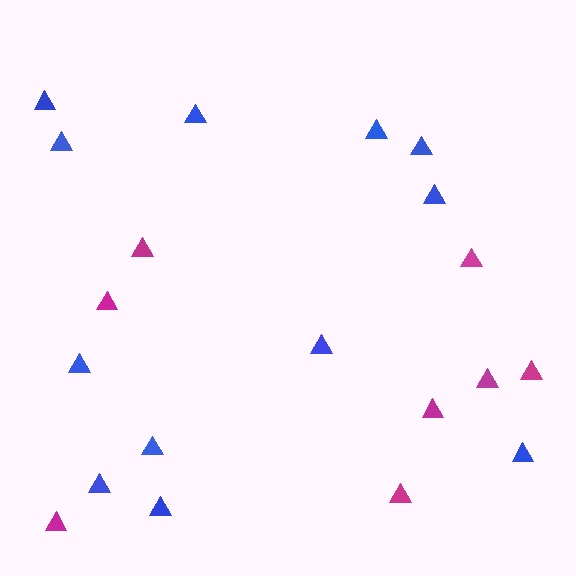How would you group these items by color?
There are 2 groups: one group of blue triangles (12) and one group of magenta triangles (8).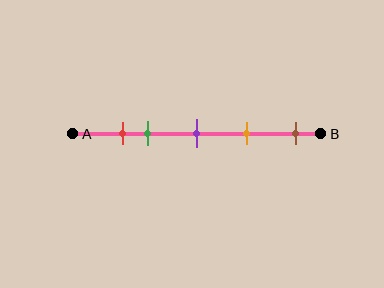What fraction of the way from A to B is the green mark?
The green mark is approximately 30% (0.3) of the way from A to B.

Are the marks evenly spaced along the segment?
No, the marks are not evenly spaced.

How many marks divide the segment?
There are 5 marks dividing the segment.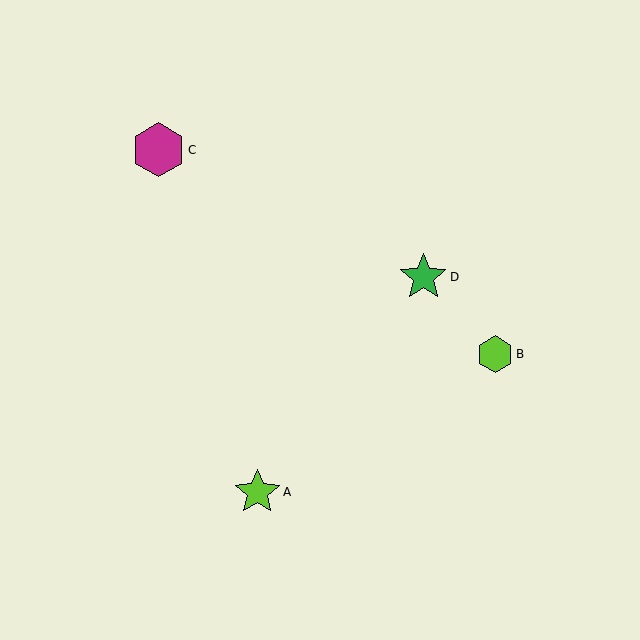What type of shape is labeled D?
Shape D is a green star.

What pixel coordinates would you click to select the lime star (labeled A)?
Click at (257, 492) to select the lime star A.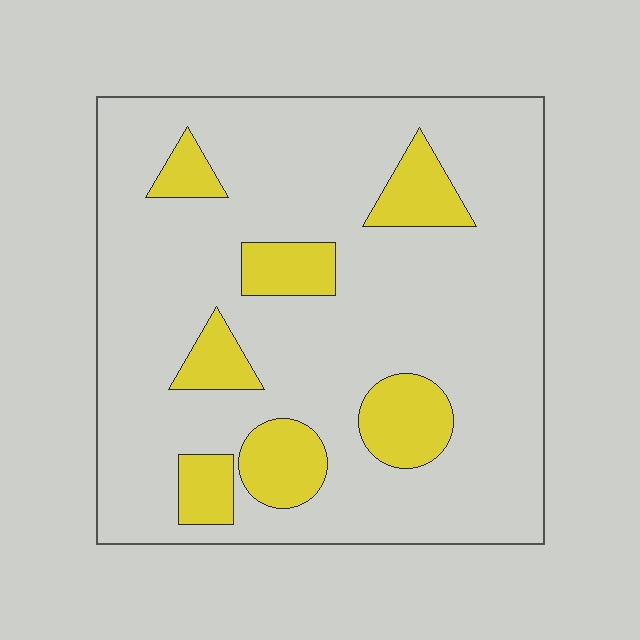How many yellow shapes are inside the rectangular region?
7.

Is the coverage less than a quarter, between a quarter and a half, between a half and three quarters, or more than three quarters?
Less than a quarter.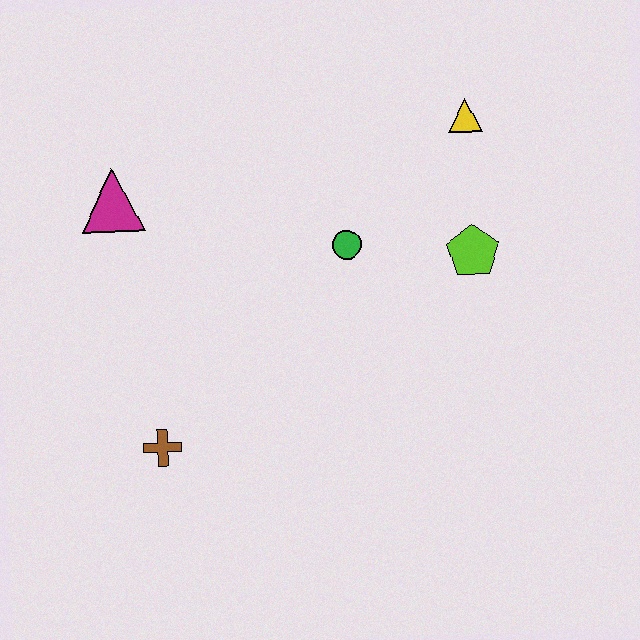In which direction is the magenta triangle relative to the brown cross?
The magenta triangle is above the brown cross.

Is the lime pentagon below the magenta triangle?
Yes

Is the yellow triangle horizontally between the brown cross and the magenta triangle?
No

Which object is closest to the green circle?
The lime pentagon is closest to the green circle.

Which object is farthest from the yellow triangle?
The brown cross is farthest from the yellow triangle.